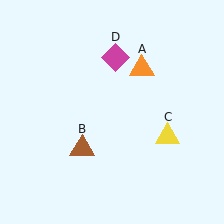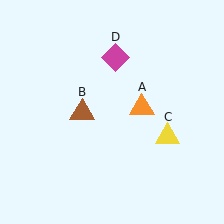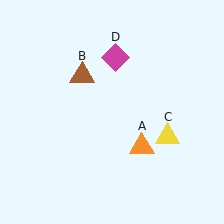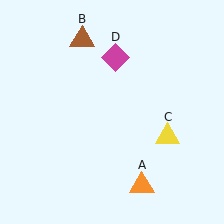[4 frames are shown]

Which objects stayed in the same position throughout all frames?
Yellow triangle (object C) and magenta diamond (object D) remained stationary.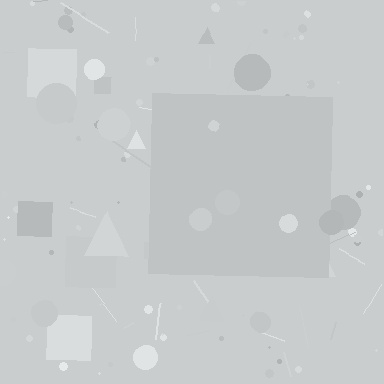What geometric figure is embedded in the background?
A square is embedded in the background.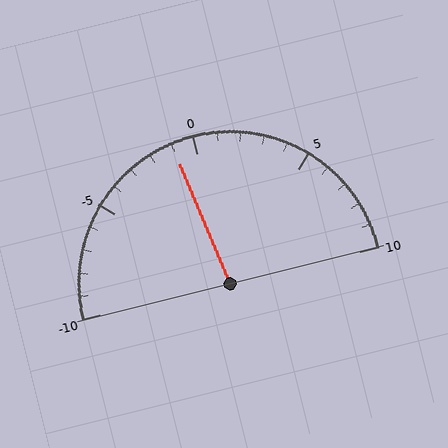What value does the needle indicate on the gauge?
The needle indicates approximately -1.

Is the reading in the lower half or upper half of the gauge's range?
The reading is in the lower half of the range (-10 to 10).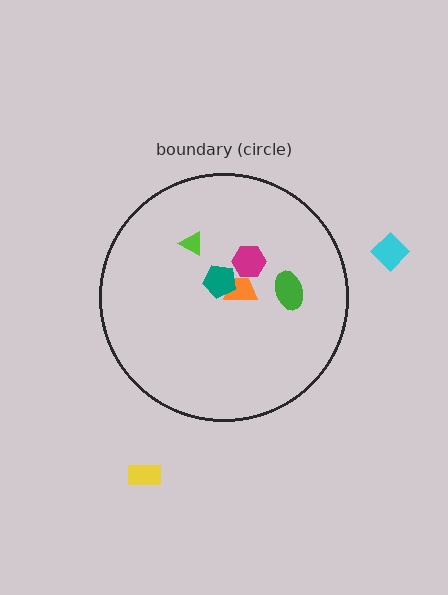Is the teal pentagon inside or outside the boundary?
Inside.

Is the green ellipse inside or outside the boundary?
Inside.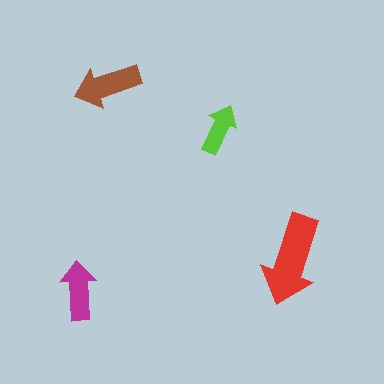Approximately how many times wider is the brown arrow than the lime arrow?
About 1.5 times wider.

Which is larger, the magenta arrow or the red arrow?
The red one.